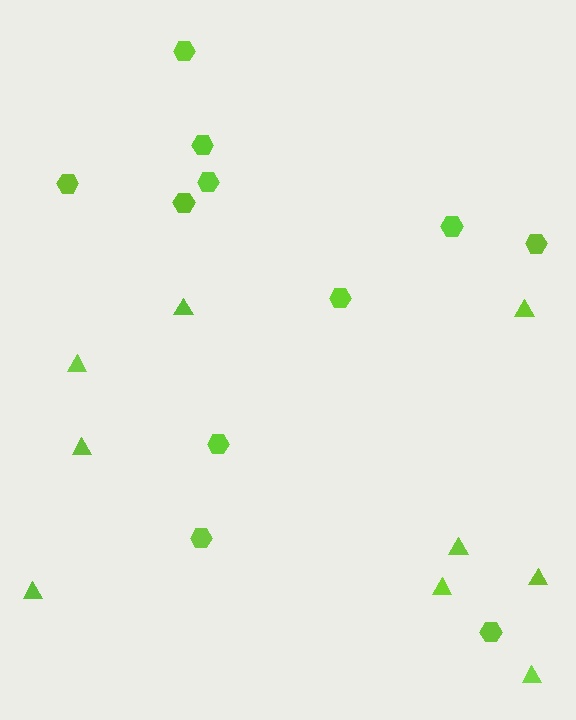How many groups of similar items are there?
There are 2 groups: one group of triangles (9) and one group of hexagons (11).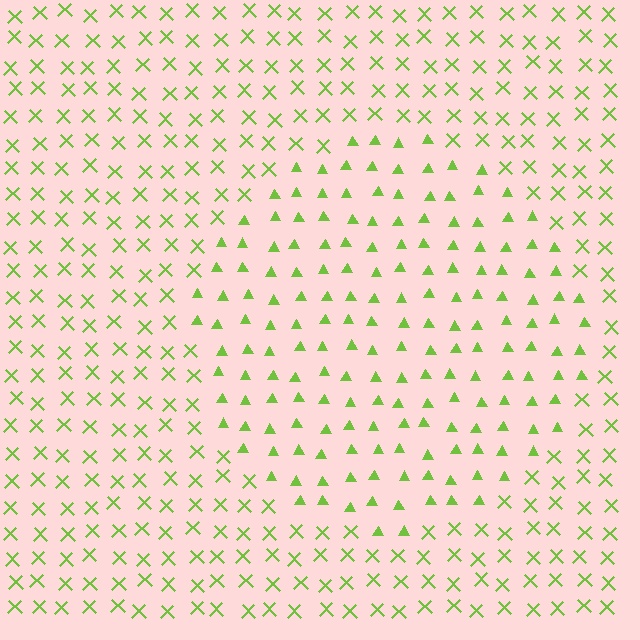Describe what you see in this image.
The image is filled with small lime elements arranged in a uniform grid. A circle-shaped region contains triangles, while the surrounding area contains X marks. The boundary is defined purely by the change in element shape.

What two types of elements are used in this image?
The image uses triangles inside the circle region and X marks outside it.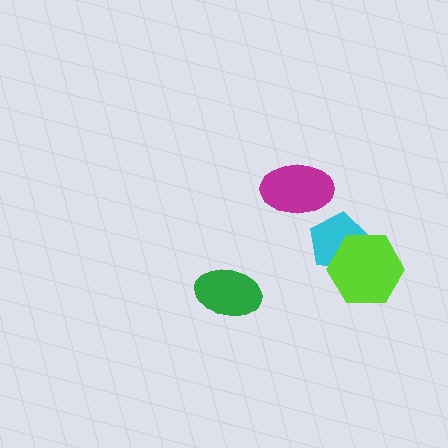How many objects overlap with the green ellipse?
0 objects overlap with the green ellipse.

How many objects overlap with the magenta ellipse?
0 objects overlap with the magenta ellipse.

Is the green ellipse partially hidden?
No, no other shape covers it.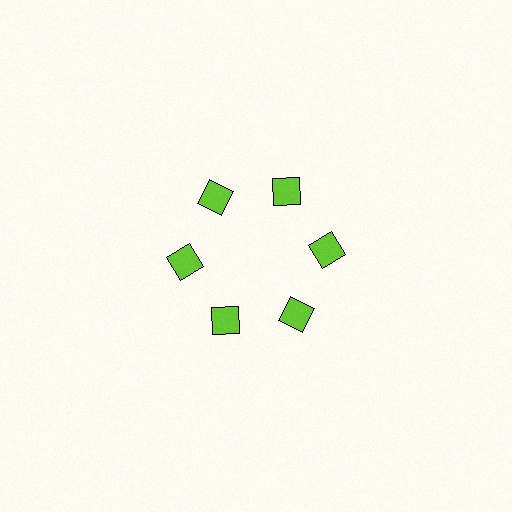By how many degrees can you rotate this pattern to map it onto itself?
The pattern maps onto itself every 60 degrees of rotation.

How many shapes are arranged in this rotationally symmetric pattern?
There are 6 shapes, arranged in 6 groups of 1.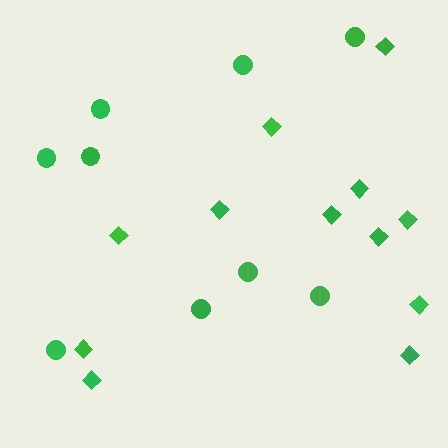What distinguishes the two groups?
There are 2 groups: one group of diamonds (12) and one group of circles (9).